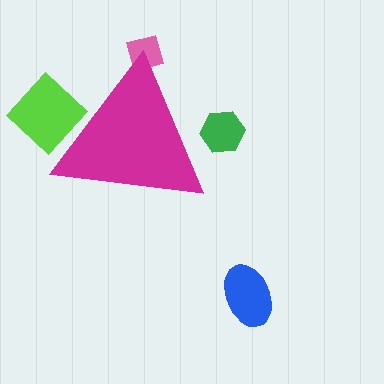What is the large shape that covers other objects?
A magenta triangle.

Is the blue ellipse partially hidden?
No, the blue ellipse is fully visible.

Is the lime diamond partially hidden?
Yes, the lime diamond is partially hidden behind the magenta triangle.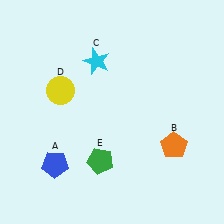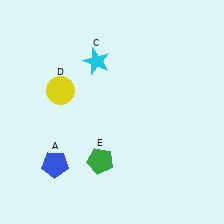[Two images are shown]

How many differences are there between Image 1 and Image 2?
There is 1 difference between the two images.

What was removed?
The orange pentagon (B) was removed in Image 2.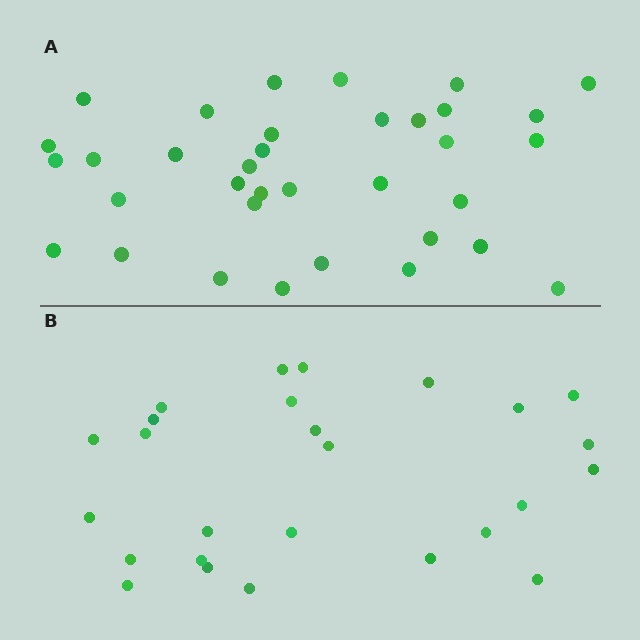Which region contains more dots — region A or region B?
Region A (the top region) has more dots.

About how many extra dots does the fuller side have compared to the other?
Region A has roughly 8 or so more dots than region B.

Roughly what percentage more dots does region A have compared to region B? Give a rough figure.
About 35% more.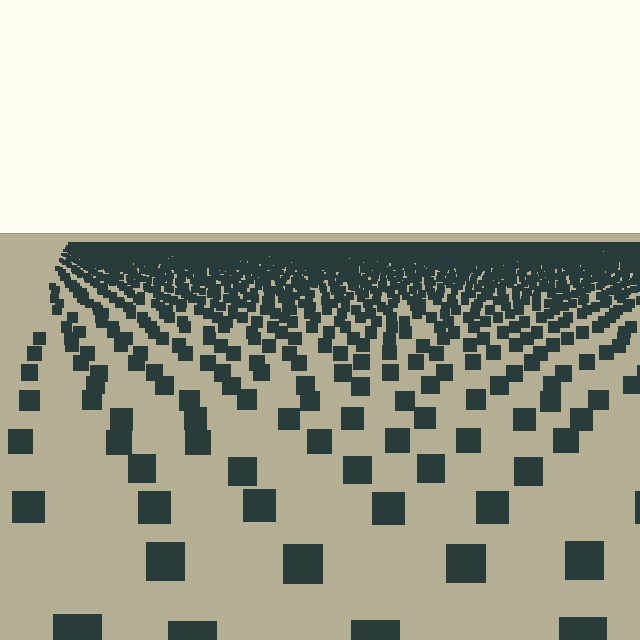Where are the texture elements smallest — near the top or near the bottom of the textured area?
Near the top.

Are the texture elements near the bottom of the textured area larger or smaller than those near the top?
Larger. Near the bottom, elements are closer to the viewer and appear at a bigger on-screen size.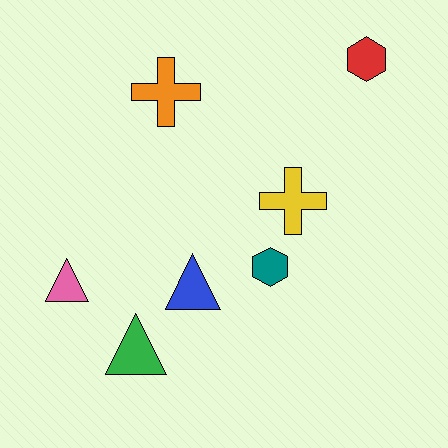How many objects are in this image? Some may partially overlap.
There are 7 objects.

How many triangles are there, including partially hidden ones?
There are 3 triangles.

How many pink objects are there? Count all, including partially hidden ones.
There is 1 pink object.